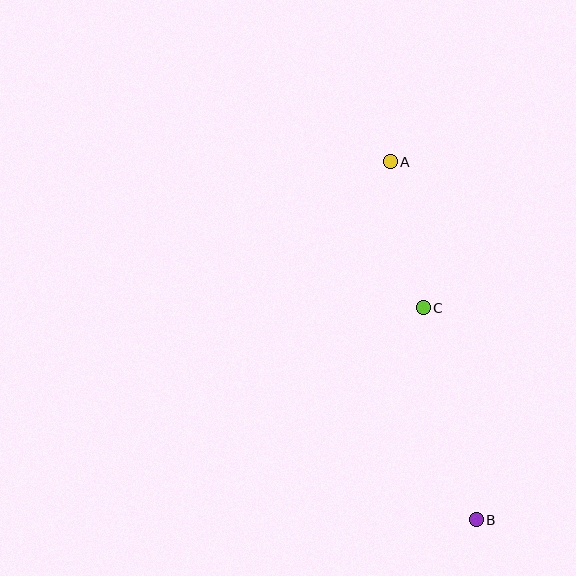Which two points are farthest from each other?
Points A and B are farthest from each other.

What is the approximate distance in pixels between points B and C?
The distance between B and C is approximately 219 pixels.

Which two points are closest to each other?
Points A and C are closest to each other.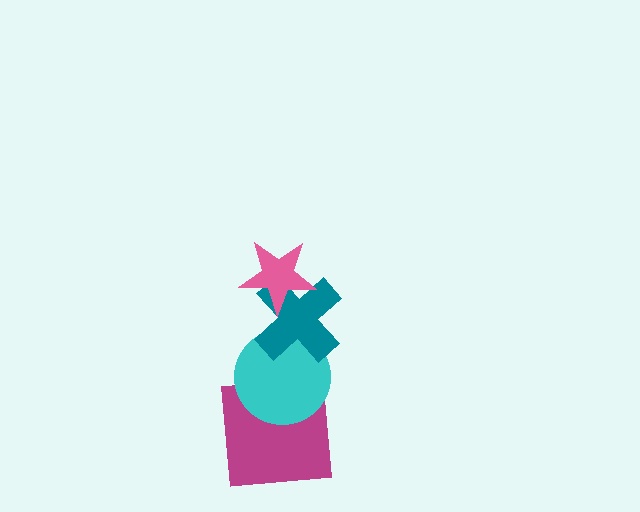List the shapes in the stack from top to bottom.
From top to bottom: the pink star, the teal cross, the cyan circle, the magenta square.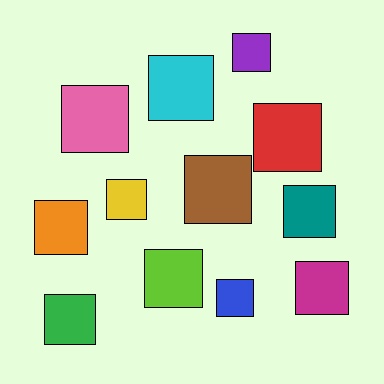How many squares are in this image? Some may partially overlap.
There are 12 squares.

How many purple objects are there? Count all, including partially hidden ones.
There is 1 purple object.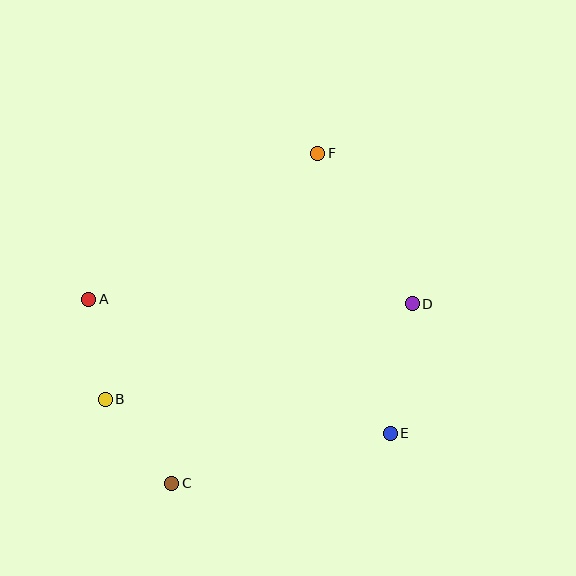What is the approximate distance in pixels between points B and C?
The distance between B and C is approximately 107 pixels.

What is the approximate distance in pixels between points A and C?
The distance between A and C is approximately 202 pixels.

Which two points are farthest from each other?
Points C and F are farthest from each other.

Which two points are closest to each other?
Points A and B are closest to each other.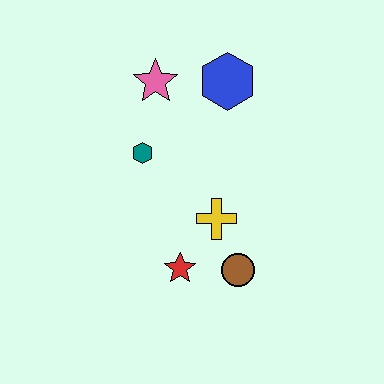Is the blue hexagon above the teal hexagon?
Yes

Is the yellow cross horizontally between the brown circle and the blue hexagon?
No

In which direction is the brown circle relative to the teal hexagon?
The brown circle is below the teal hexagon.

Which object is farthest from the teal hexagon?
The brown circle is farthest from the teal hexagon.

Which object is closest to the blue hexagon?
The pink star is closest to the blue hexagon.